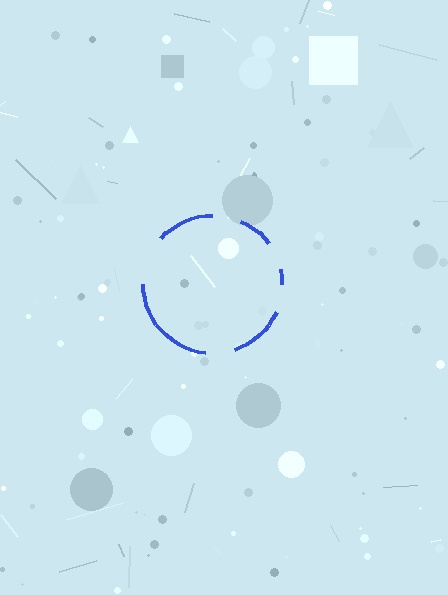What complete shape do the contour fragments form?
The contour fragments form a circle.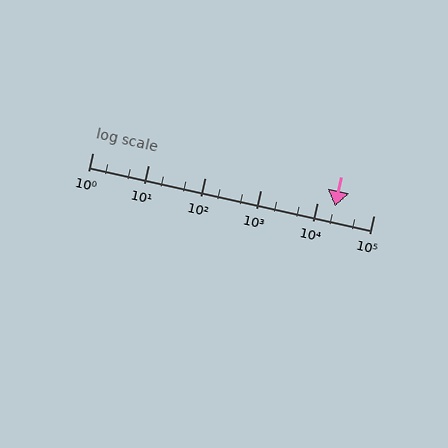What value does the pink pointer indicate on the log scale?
The pointer indicates approximately 21000.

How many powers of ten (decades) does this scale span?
The scale spans 5 decades, from 1 to 100000.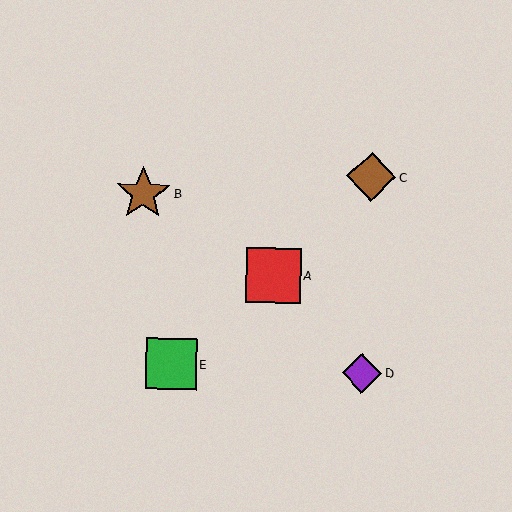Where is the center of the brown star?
The center of the brown star is at (143, 193).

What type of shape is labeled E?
Shape E is a green square.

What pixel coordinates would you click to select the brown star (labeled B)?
Click at (143, 193) to select the brown star B.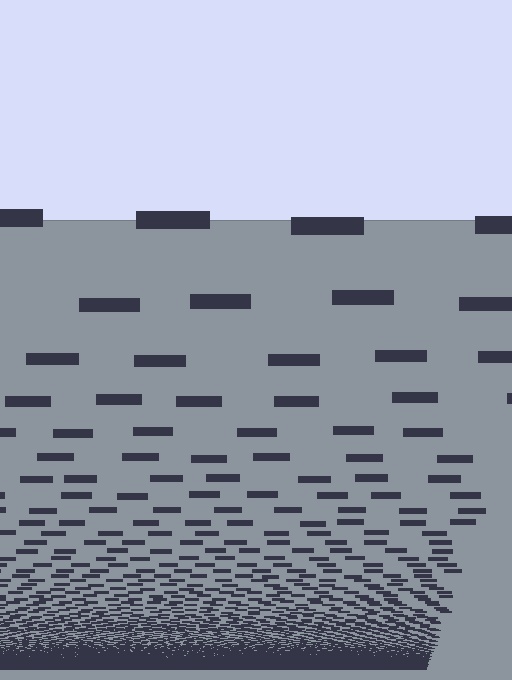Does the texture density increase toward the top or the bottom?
Density increases toward the bottom.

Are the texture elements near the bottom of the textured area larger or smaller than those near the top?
Smaller. The gradient is inverted — elements near the bottom are smaller and denser.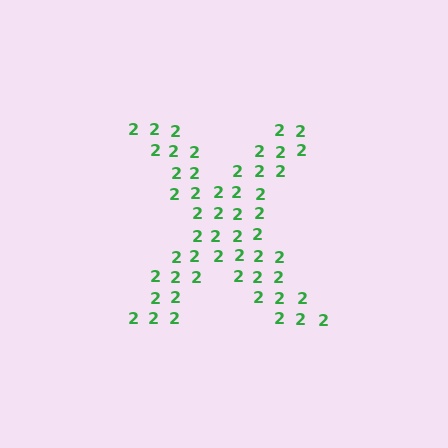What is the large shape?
The large shape is the letter X.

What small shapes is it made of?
It is made of small digit 2's.